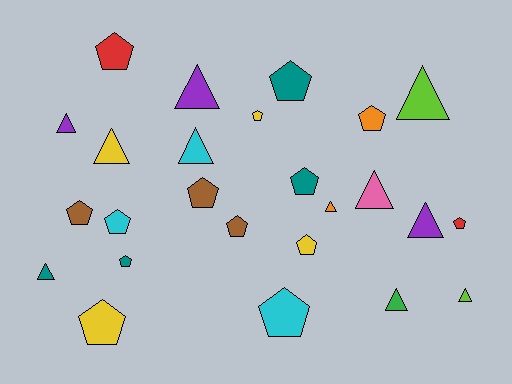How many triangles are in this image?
There are 11 triangles.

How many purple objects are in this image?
There are 3 purple objects.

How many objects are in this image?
There are 25 objects.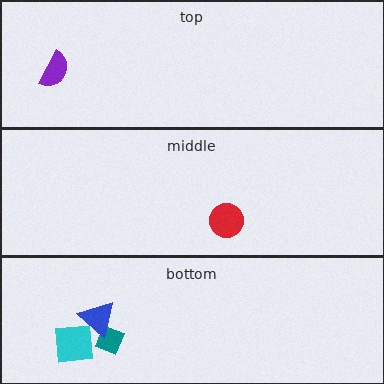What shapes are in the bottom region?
The cyan square, the teal diamond, the blue triangle.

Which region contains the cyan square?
The bottom region.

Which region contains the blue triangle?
The bottom region.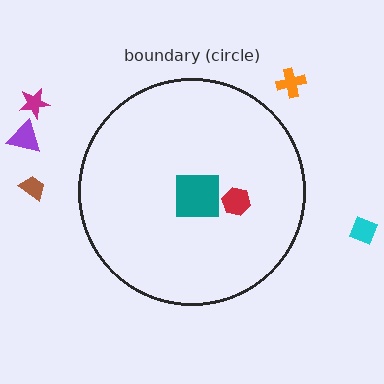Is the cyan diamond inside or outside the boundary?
Outside.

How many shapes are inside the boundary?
2 inside, 5 outside.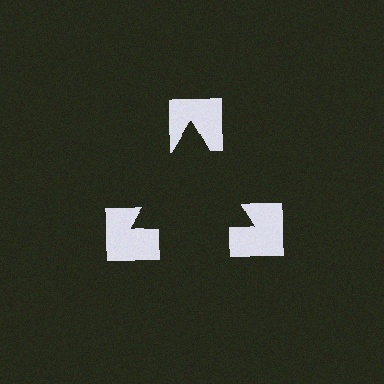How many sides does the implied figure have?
3 sides.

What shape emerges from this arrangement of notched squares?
An illusory triangle — its edges are inferred from the aligned wedge cuts in the notched squares, not physically drawn.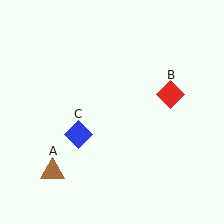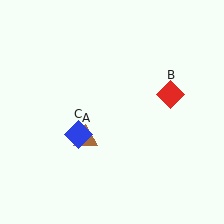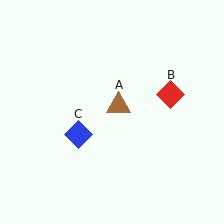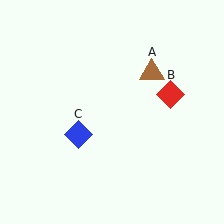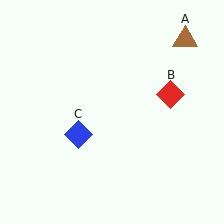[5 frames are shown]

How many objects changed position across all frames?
1 object changed position: brown triangle (object A).